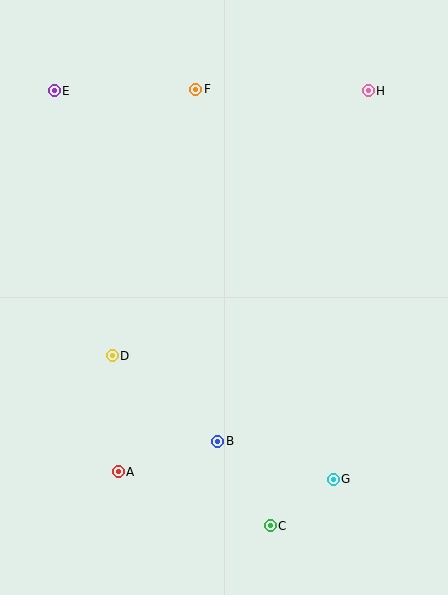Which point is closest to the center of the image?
Point D at (112, 356) is closest to the center.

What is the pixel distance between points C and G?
The distance between C and G is 78 pixels.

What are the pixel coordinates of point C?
Point C is at (270, 526).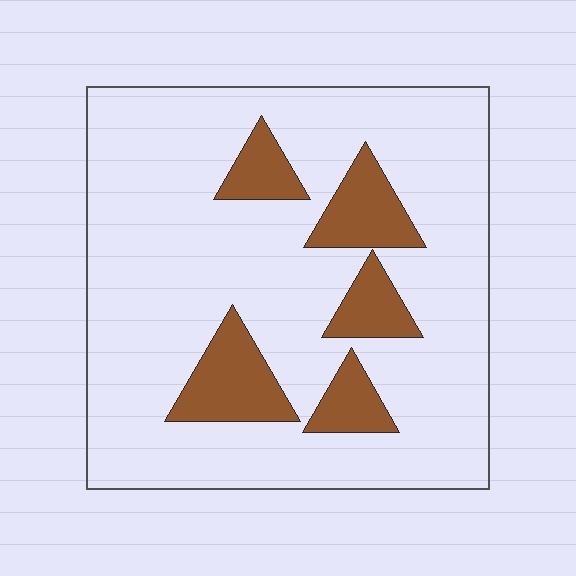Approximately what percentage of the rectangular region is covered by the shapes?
Approximately 15%.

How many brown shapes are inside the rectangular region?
5.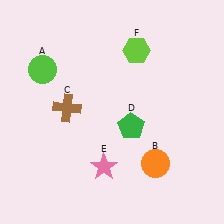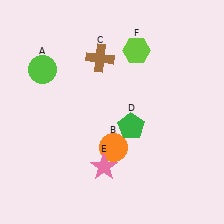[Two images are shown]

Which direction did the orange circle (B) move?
The orange circle (B) moved left.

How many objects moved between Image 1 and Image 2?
2 objects moved between the two images.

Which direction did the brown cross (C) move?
The brown cross (C) moved up.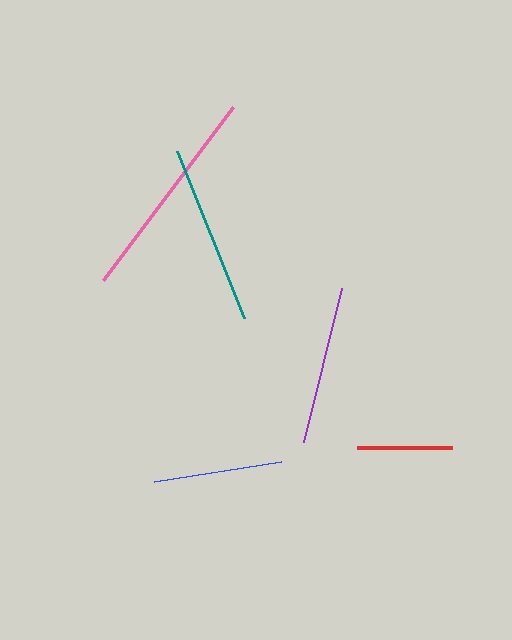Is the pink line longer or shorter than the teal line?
The pink line is longer than the teal line.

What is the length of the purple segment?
The purple segment is approximately 159 pixels long.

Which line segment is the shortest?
The red line is the shortest at approximately 95 pixels.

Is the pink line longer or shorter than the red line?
The pink line is longer than the red line.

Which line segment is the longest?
The pink line is the longest at approximately 216 pixels.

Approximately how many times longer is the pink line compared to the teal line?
The pink line is approximately 1.2 times the length of the teal line.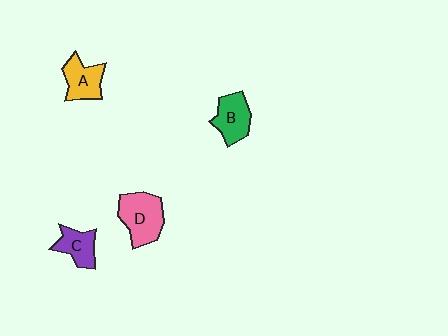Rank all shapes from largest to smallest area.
From largest to smallest: D (pink), B (green), A (yellow), C (purple).